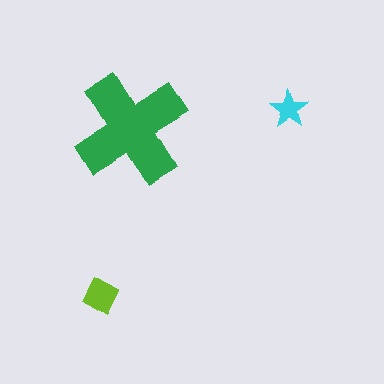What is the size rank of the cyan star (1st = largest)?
3rd.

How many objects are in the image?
There are 3 objects in the image.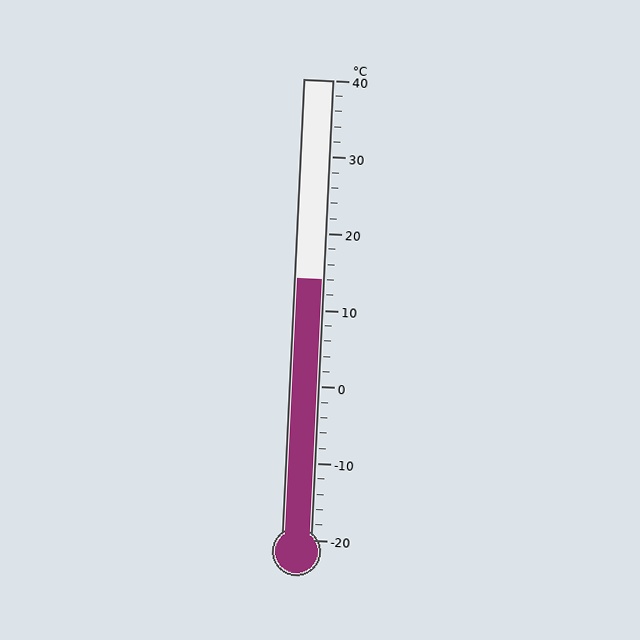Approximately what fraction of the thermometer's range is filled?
The thermometer is filled to approximately 55% of its range.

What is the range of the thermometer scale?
The thermometer scale ranges from -20°C to 40°C.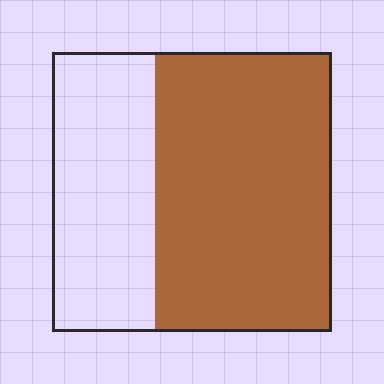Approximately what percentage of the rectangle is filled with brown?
Approximately 65%.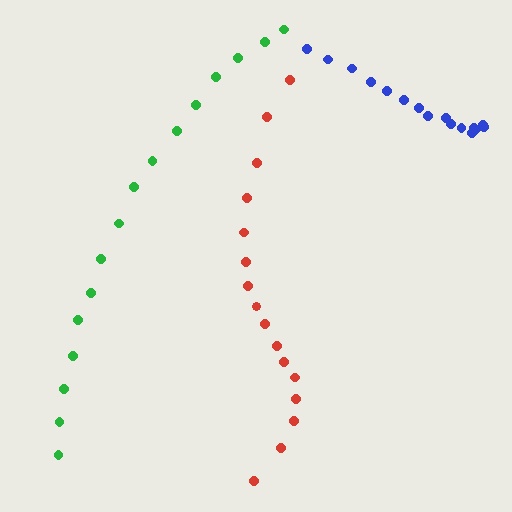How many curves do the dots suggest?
There are 3 distinct paths.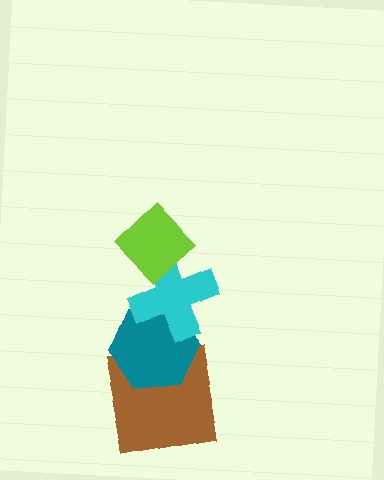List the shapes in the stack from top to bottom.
From top to bottom: the lime diamond, the cyan cross, the teal hexagon, the brown square.